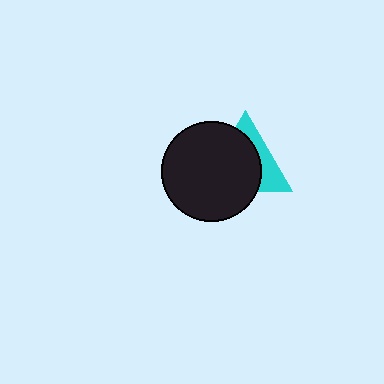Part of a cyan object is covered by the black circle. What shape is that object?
It is a triangle.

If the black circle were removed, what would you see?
You would see the complete cyan triangle.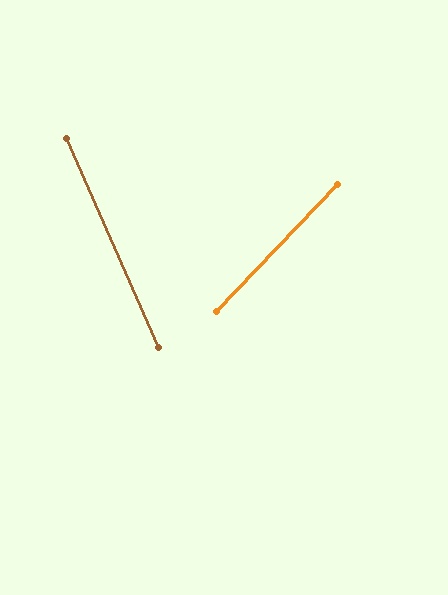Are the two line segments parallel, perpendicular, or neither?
Neither parallel nor perpendicular — they differ by about 68°.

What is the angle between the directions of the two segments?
Approximately 68 degrees.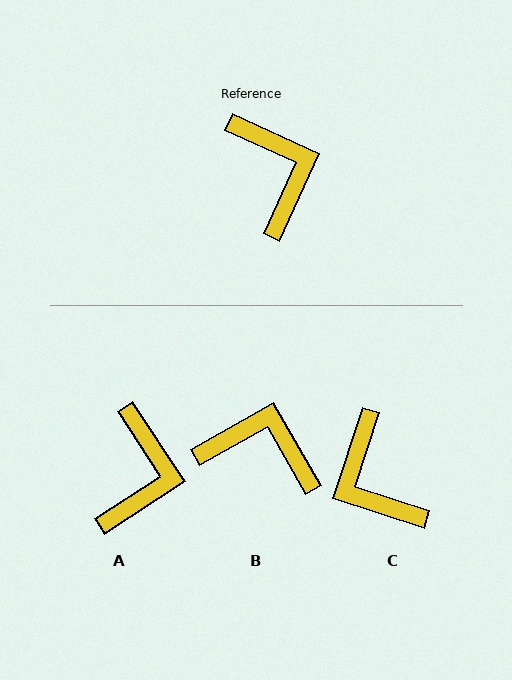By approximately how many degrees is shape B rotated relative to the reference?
Approximately 54 degrees counter-clockwise.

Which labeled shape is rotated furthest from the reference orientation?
C, about 173 degrees away.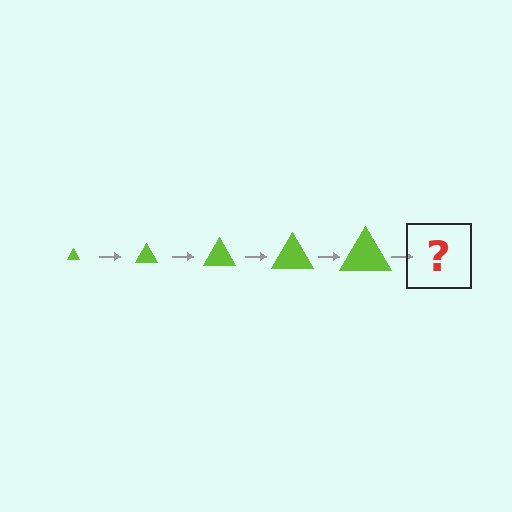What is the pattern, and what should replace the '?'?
The pattern is that the triangle gets progressively larger each step. The '?' should be a lime triangle, larger than the previous one.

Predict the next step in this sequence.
The next step is a lime triangle, larger than the previous one.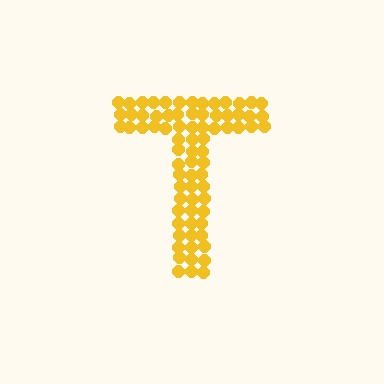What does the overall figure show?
The overall figure shows the letter T.